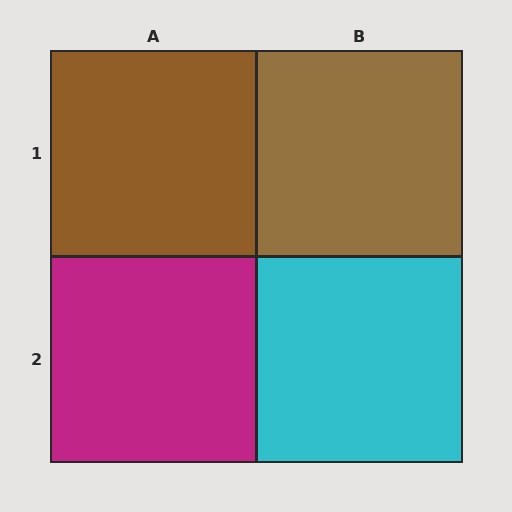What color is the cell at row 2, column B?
Cyan.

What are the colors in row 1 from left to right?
Brown, brown.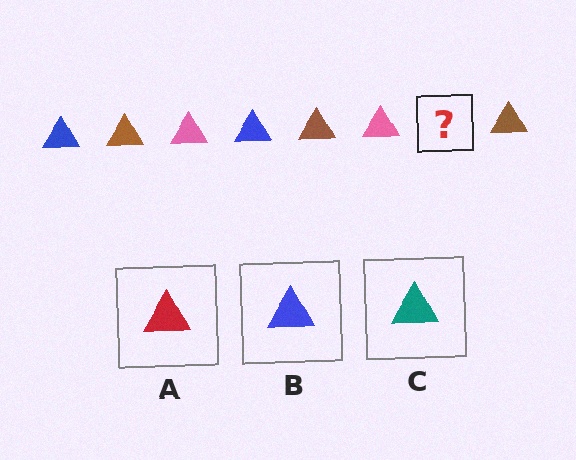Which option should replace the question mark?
Option B.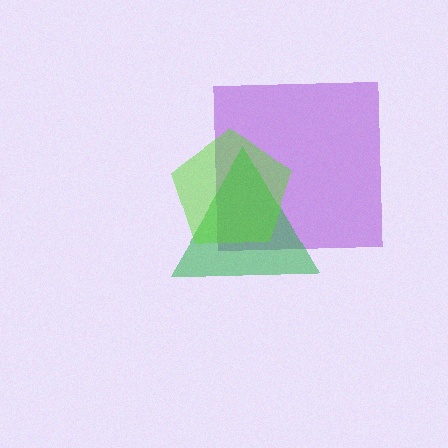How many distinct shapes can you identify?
There are 3 distinct shapes: a purple square, a green triangle, a lime pentagon.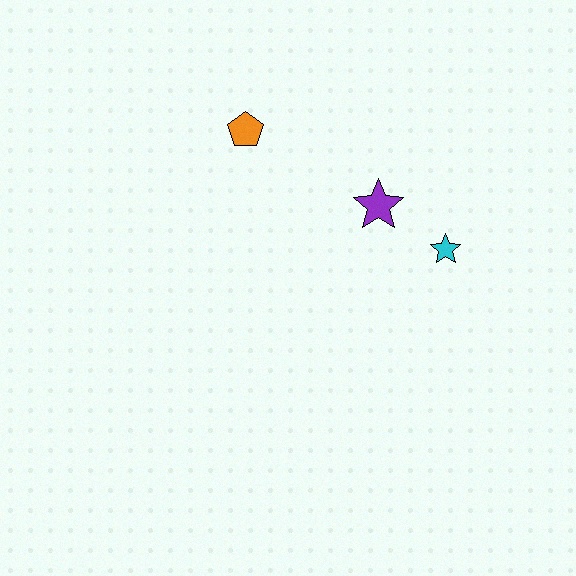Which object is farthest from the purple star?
The orange pentagon is farthest from the purple star.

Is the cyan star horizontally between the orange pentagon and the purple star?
No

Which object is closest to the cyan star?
The purple star is closest to the cyan star.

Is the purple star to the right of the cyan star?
No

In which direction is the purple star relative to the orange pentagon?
The purple star is to the right of the orange pentagon.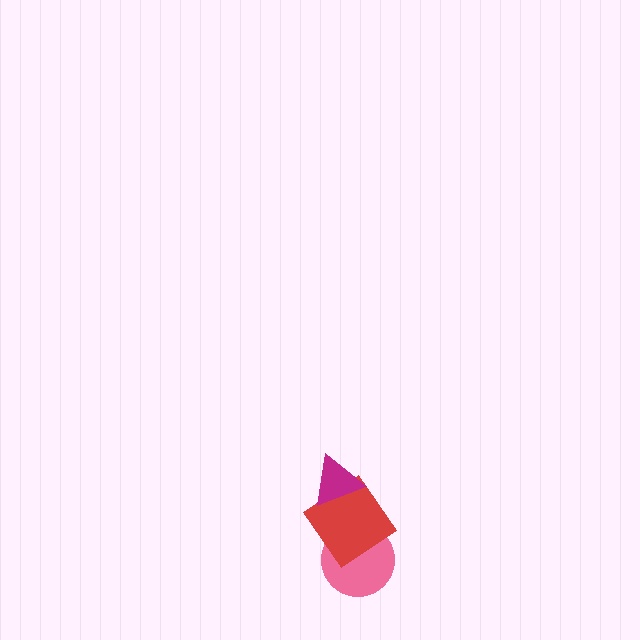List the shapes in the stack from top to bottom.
From top to bottom: the magenta triangle, the red diamond, the pink circle.